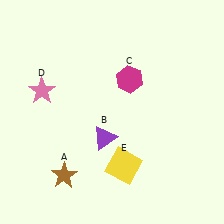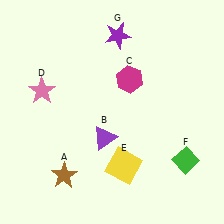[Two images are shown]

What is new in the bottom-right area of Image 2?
A green diamond (F) was added in the bottom-right area of Image 2.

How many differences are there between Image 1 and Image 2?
There are 2 differences between the two images.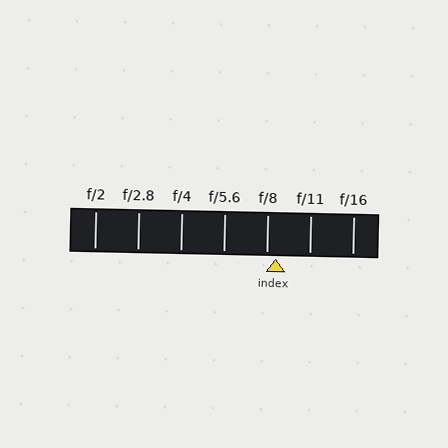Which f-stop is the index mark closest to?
The index mark is closest to f/8.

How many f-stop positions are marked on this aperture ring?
There are 7 f-stop positions marked.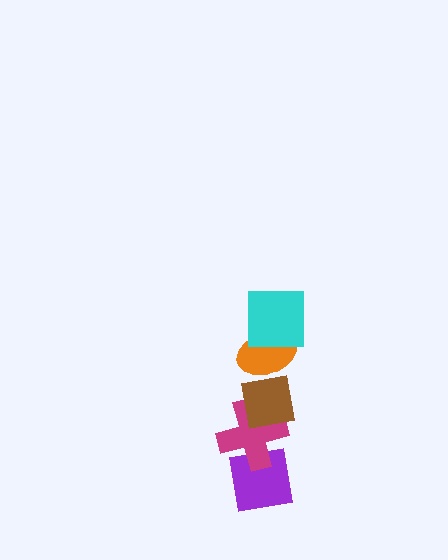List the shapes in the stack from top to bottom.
From top to bottom: the cyan square, the orange ellipse, the brown square, the magenta cross, the purple square.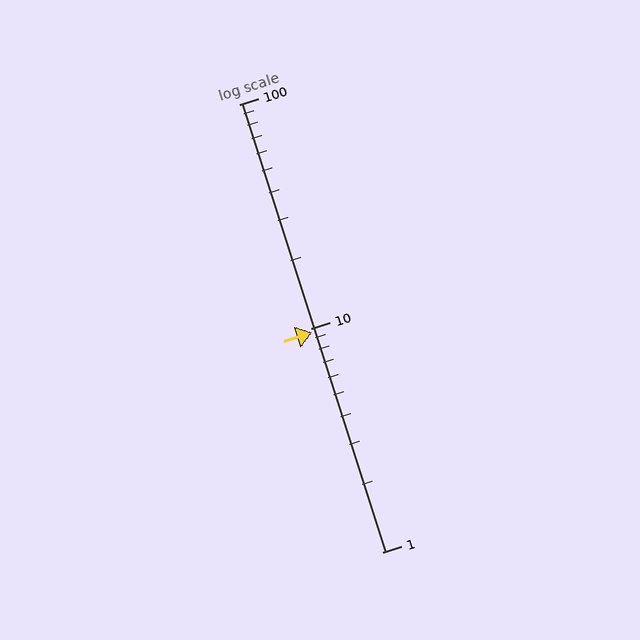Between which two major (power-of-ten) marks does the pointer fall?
The pointer is between 1 and 10.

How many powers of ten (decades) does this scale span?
The scale spans 2 decades, from 1 to 100.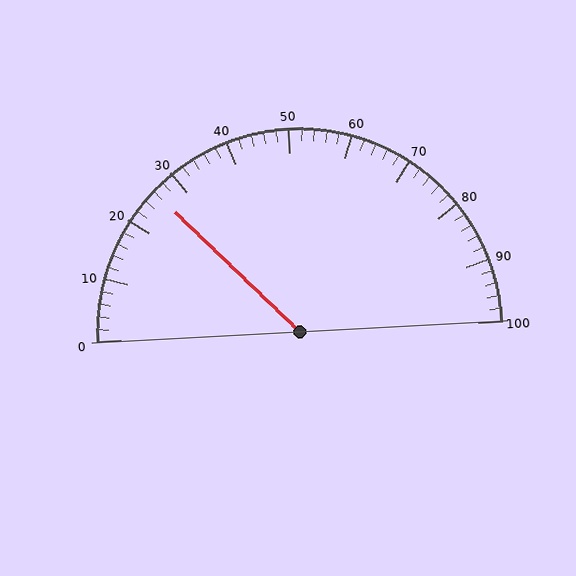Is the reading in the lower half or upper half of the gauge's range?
The reading is in the lower half of the range (0 to 100).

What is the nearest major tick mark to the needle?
The nearest major tick mark is 30.